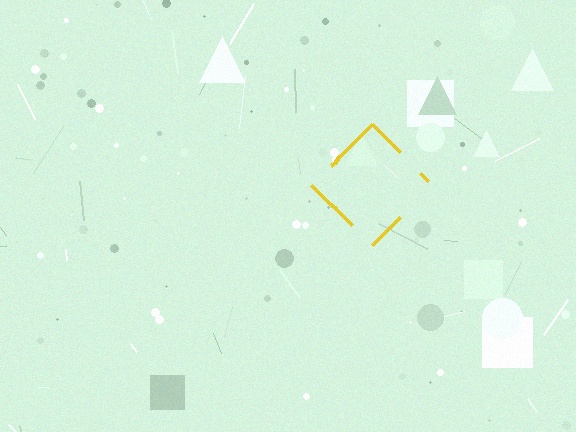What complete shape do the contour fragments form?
The contour fragments form a diamond.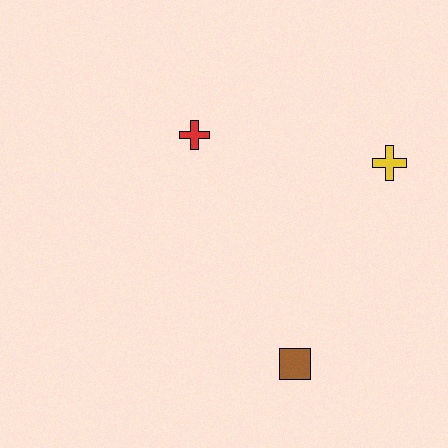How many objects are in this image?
There are 3 objects.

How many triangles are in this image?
There are no triangles.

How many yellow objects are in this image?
There is 1 yellow object.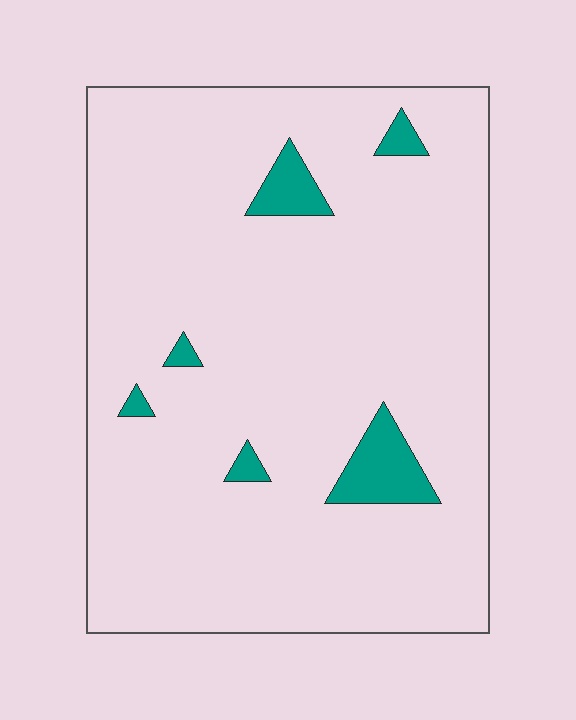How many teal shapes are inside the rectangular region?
6.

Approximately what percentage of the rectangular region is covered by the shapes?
Approximately 5%.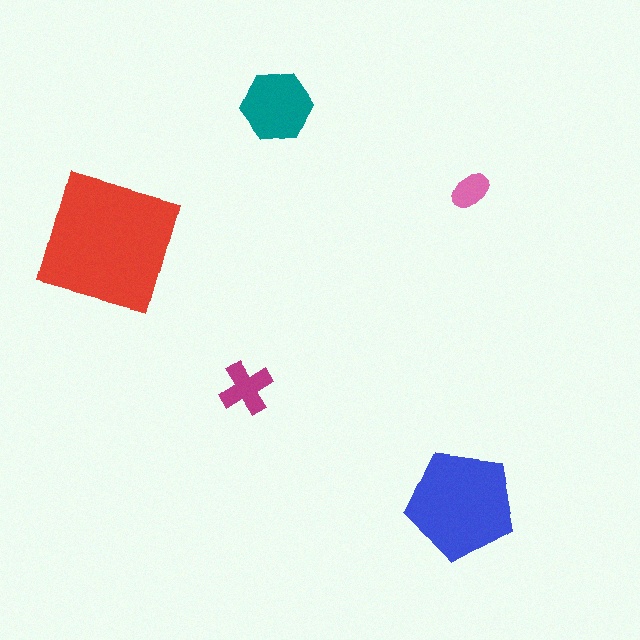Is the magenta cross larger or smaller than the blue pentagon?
Smaller.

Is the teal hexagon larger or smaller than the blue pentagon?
Smaller.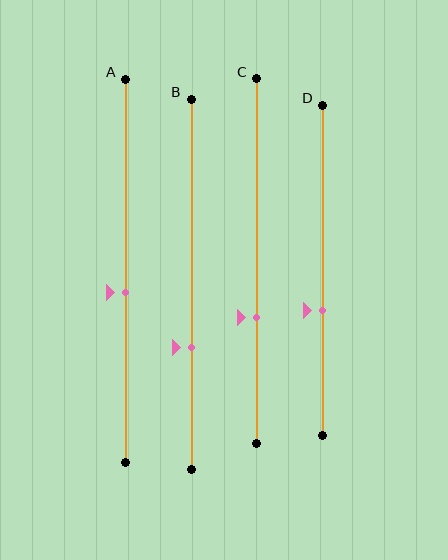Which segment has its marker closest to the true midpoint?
Segment A has its marker closest to the true midpoint.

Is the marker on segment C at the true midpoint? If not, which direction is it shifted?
No, the marker on segment C is shifted downward by about 15% of the segment length.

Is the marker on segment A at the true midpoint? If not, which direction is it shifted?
No, the marker on segment A is shifted downward by about 6% of the segment length.